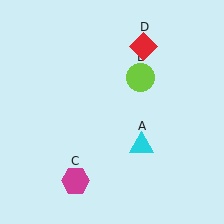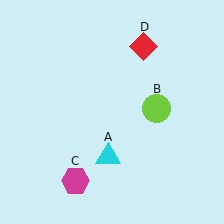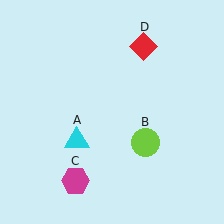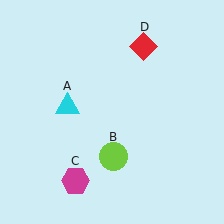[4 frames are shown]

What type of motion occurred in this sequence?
The cyan triangle (object A), lime circle (object B) rotated clockwise around the center of the scene.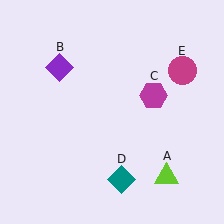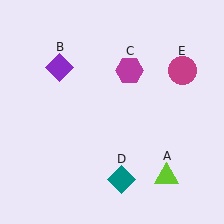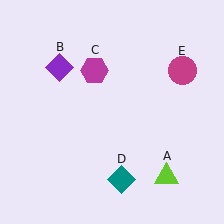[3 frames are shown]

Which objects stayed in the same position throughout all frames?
Lime triangle (object A) and purple diamond (object B) and teal diamond (object D) and magenta circle (object E) remained stationary.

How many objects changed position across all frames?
1 object changed position: magenta hexagon (object C).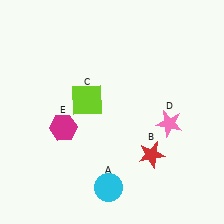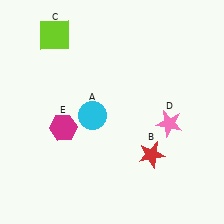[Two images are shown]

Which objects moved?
The objects that moved are: the cyan circle (A), the lime square (C).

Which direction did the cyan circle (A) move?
The cyan circle (A) moved up.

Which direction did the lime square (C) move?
The lime square (C) moved up.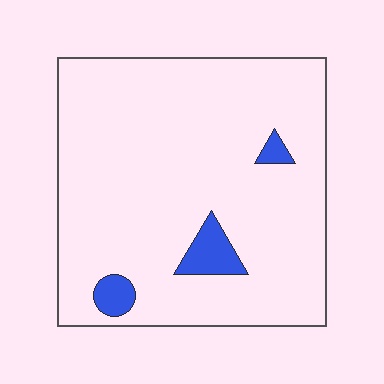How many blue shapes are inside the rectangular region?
3.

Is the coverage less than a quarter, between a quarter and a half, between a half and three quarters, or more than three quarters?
Less than a quarter.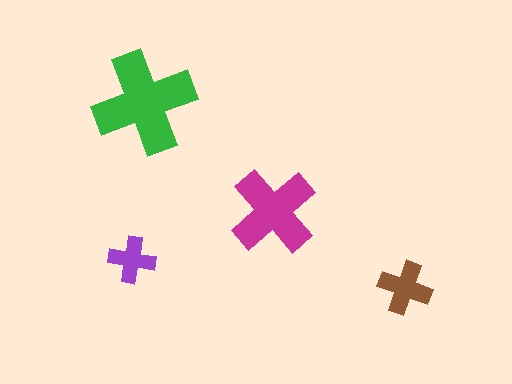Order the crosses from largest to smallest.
the green one, the magenta one, the brown one, the purple one.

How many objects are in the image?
There are 4 objects in the image.